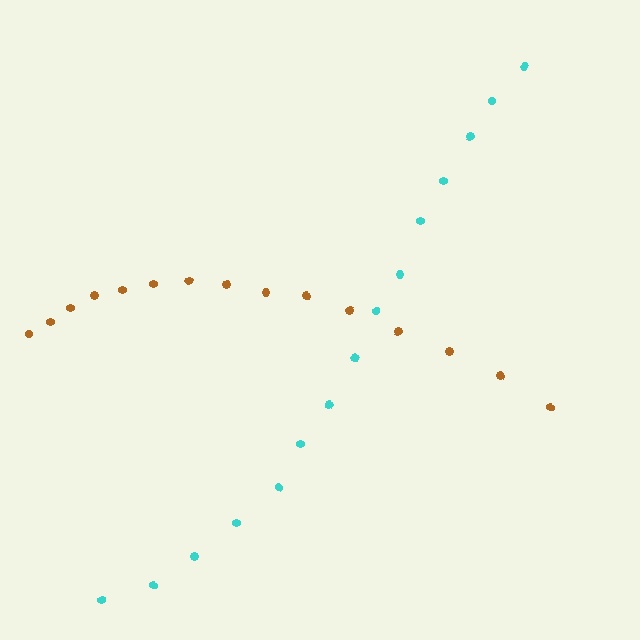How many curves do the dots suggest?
There are 2 distinct paths.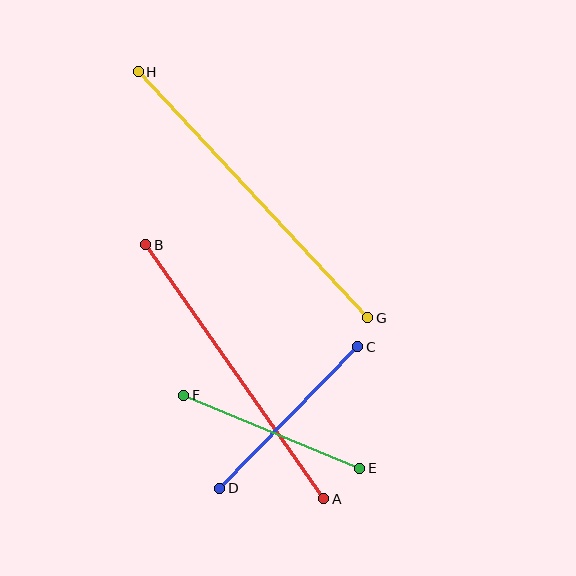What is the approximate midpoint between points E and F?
The midpoint is at approximately (272, 432) pixels.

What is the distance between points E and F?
The distance is approximately 190 pixels.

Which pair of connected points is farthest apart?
Points G and H are farthest apart.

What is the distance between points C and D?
The distance is approximately 198 pixels.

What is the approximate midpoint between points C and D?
The midpoint is at approximately (289, 417) pixels.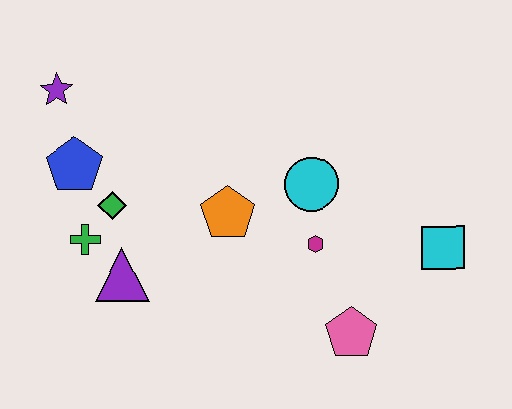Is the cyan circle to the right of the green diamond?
Yes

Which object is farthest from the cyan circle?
The purple star is farthest from the cyan circle.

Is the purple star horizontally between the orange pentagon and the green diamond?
No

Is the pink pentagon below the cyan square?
Yes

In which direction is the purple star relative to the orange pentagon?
The purple star is to the left of the orange pentagon.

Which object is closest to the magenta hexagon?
The cyan circle is closest to the magenta hexagon.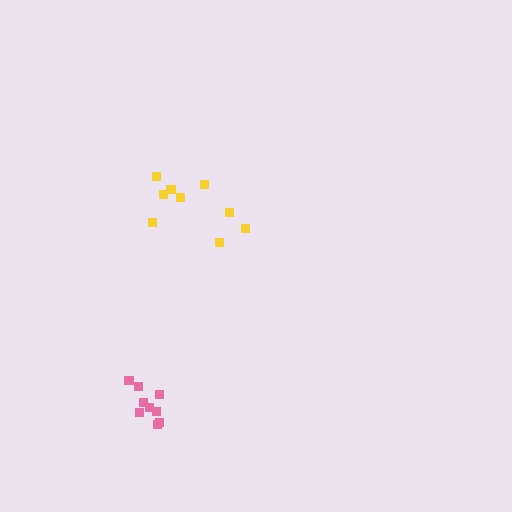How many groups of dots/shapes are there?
There are 2 groups.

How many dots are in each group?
Group 1: 9 dots, Group 2: 9 dots (18 total).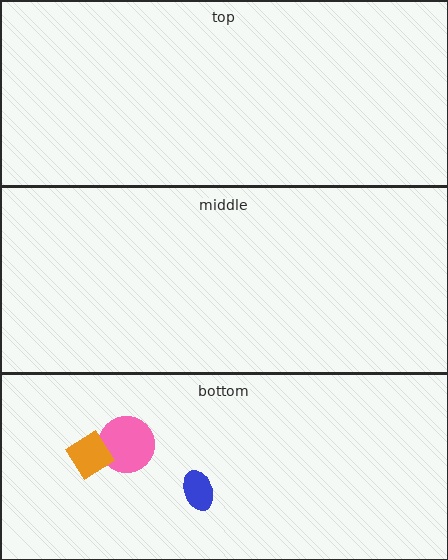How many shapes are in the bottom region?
3.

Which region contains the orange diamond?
The bottom region.